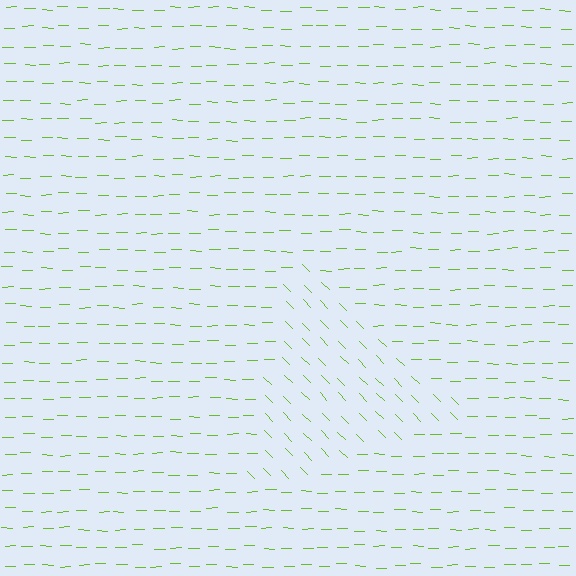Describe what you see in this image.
The image is filled with small lime line segments. A triangle region in the image has lines oriented differently from the surrounding lines, creating a visible texture boundary.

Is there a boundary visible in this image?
Yes, there is a texture boundary formed by a change in line orientation.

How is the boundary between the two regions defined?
The boundary is defined purely by a change in line orientation (approximately 45 degrees difference). All lines are the same color and thickness.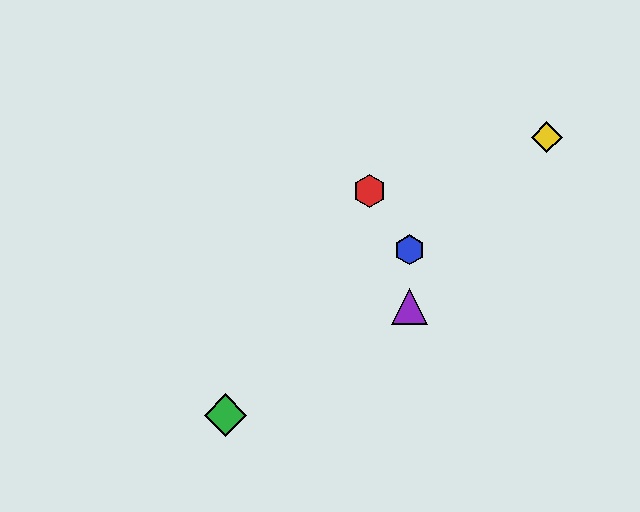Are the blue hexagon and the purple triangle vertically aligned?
Yes, both are at x≈410.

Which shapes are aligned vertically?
The blue hexagon, the purple triangle are aligned vertically.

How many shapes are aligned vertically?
2 shapes (the blue hexagon, the purple triangle) are aligned vertically.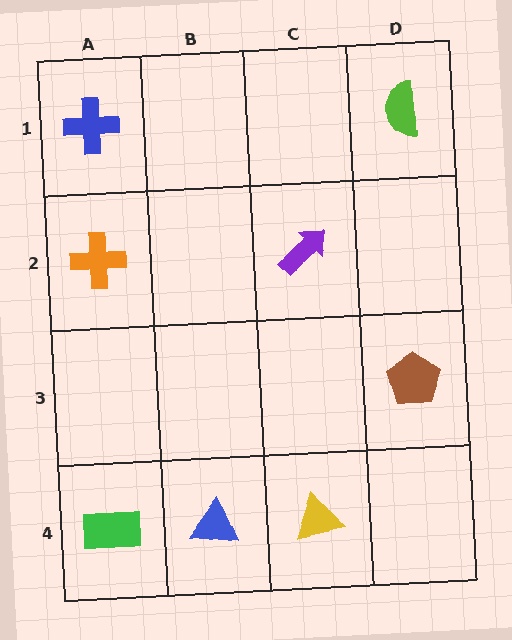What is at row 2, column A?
An orange cross.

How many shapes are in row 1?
2 shapes.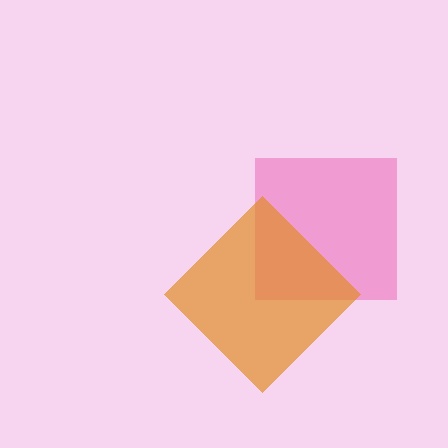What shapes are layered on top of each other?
The layered shapes are: a pink square, an orange diamond.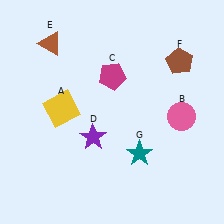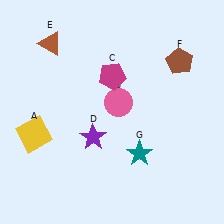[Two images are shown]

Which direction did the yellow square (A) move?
The yellow square (A) moved left.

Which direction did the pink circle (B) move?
The pink circle (B) moved left.